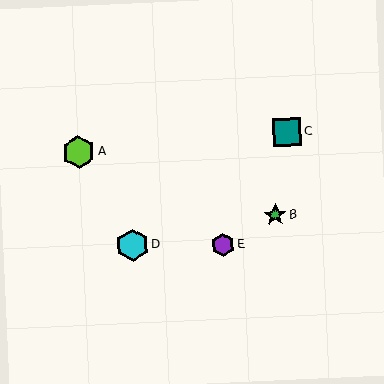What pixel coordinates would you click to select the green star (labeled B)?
Click at (275, 215) to select the green star B.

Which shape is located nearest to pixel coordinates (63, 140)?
The lime hexagon (labeled A) at (78, 152) is nearest to that location.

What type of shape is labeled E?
Shape E is a purple hexagon.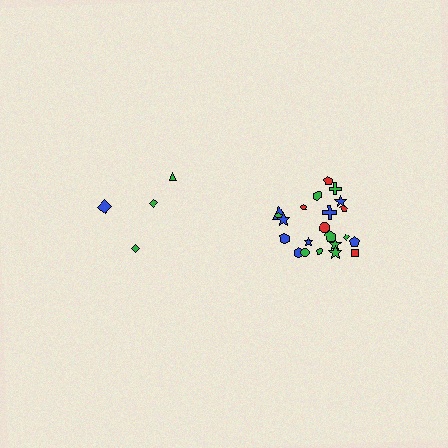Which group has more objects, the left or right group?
The right group.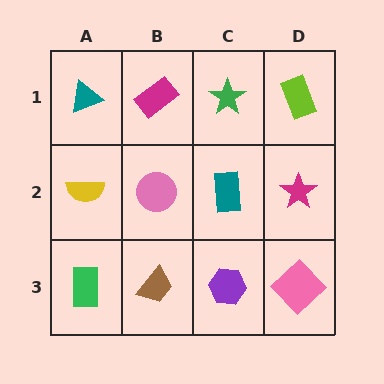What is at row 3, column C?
A purple hexagon.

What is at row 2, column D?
A magenta star.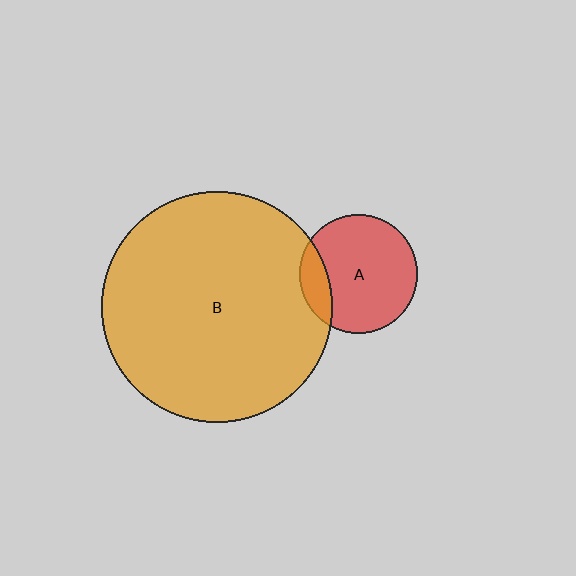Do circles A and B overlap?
Yes.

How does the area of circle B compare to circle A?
Approximately 3.8 times.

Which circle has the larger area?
Circle B (orange).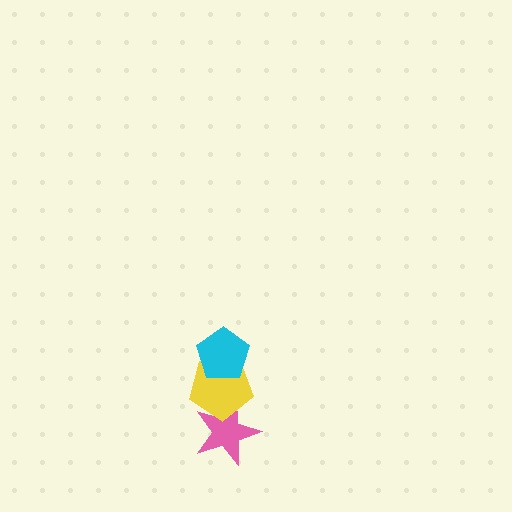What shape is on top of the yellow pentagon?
The cyan pentagon is on top of the yellow pentagon.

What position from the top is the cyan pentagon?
The cyan pentagon is 1st from the top.